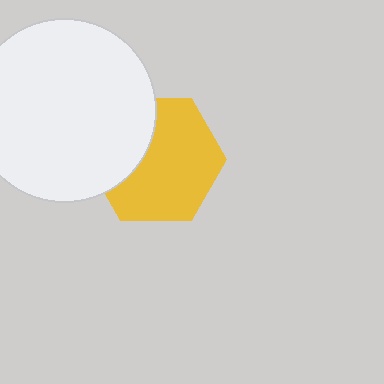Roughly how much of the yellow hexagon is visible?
Most of it is visible (roughly 68%).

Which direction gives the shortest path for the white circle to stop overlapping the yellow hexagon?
Moving left gives the shortest separation.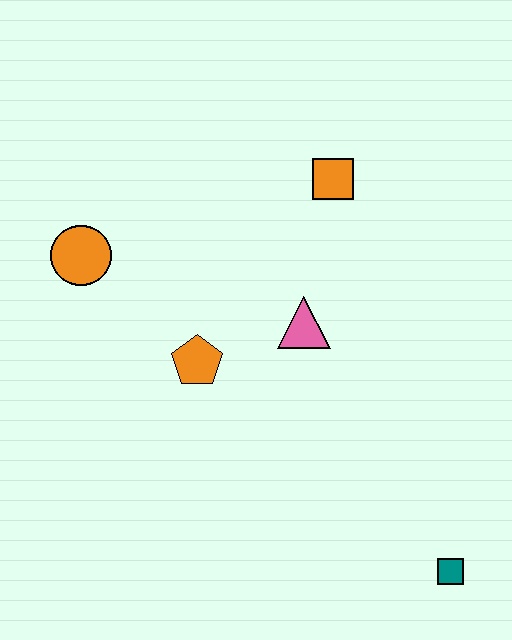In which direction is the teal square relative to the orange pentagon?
The teal square is to the right of the orange pentagon.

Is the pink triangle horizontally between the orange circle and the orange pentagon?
No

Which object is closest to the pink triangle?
The orange pentagon is closest to the pink triangle.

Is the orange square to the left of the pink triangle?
No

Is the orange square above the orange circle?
Yes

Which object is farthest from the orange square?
The teal square is farthest from the orange square.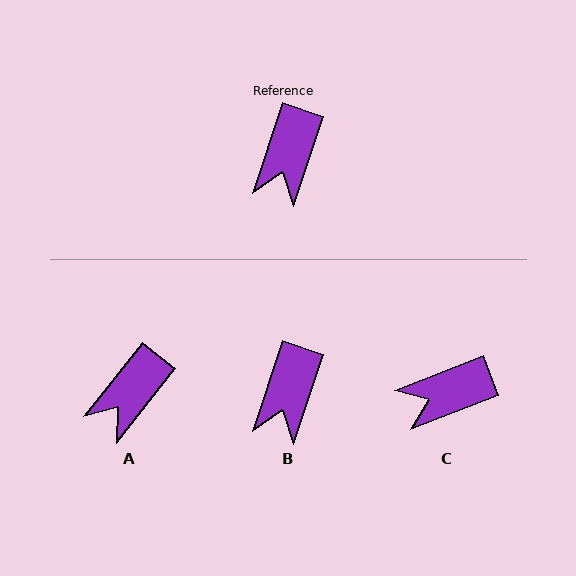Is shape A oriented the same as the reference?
No, it is off by about 20 degrees.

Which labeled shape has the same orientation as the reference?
B.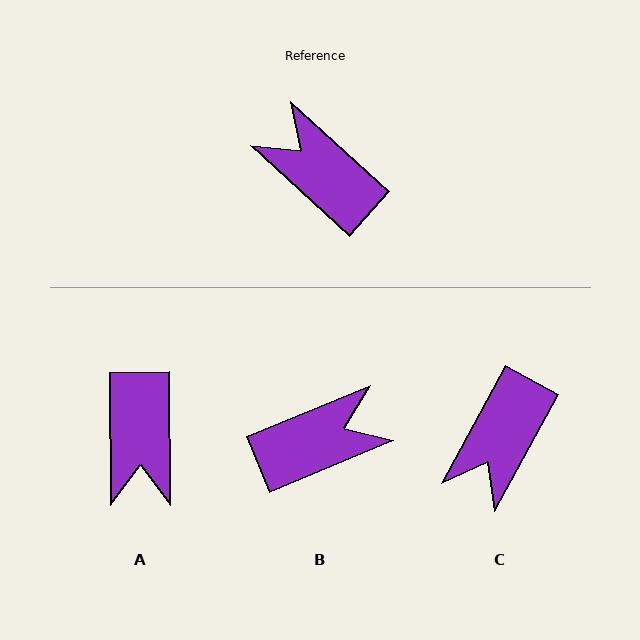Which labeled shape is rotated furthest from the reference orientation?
A, about 133 degrees away.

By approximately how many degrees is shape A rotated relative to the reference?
Approximately 133 degrees counter-clockwise.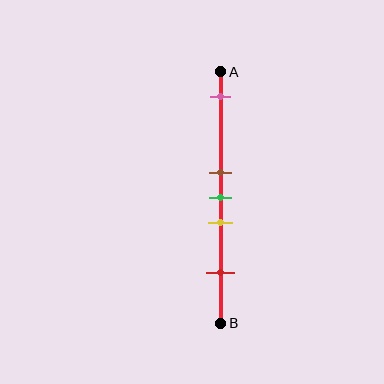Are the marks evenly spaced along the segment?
No, the marks are not evenly spaced.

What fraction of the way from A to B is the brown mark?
The brown mark is approximately 40% (0.4) of the way from A to B.